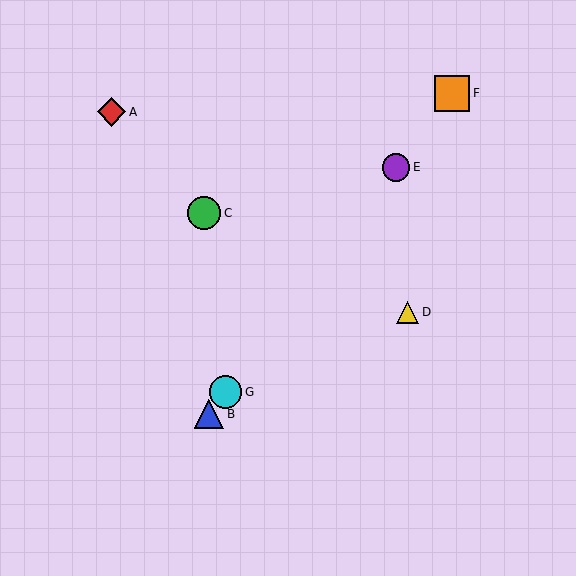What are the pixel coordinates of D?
Object D is at (408, 312).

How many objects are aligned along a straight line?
4 objects (B, E, F, G) are aligned along a straight line.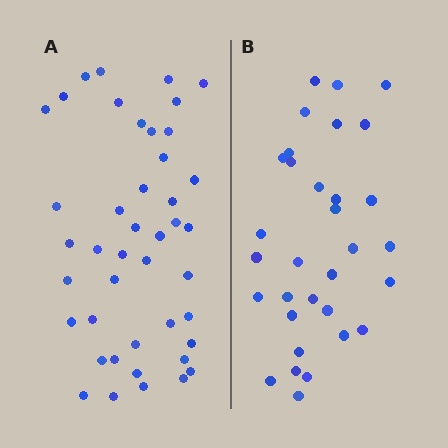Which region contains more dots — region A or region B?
Region A (the left region) has more dots.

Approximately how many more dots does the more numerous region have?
Region A has roughly 12 or so more dots than region B.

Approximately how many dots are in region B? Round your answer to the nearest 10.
About 30 dots. (The exact count is 32, which rounds to 30.)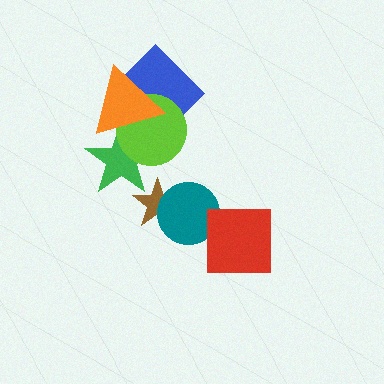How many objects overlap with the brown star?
2 objects overlap with the brown star.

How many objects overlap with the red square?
0 objects overlap with the red square.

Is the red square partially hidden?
No, no other shape covers it.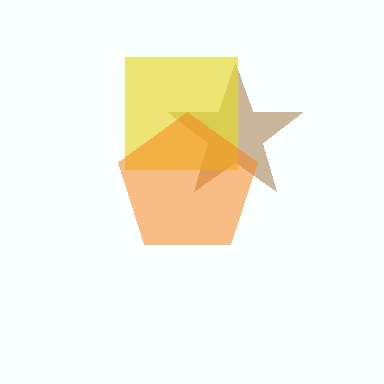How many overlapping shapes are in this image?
There are 3 overlapping shapes in the image.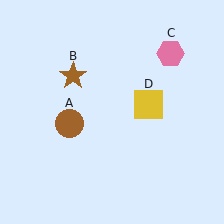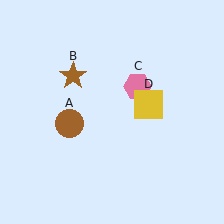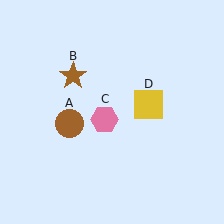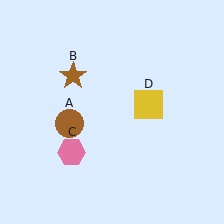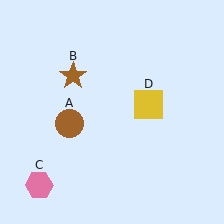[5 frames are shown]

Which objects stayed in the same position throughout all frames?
Brown circle (object A) and brown star (object B) and yellow square (object D) remained stationary.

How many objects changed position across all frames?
1 object changed position: pink hexagon (object C).